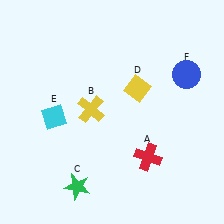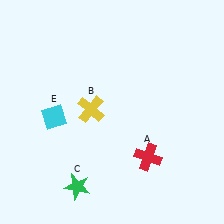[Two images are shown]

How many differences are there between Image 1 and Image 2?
There are 2 differences between the two images.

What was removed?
The yellow diamond (D), the blue circle (F) were removed in Image 2.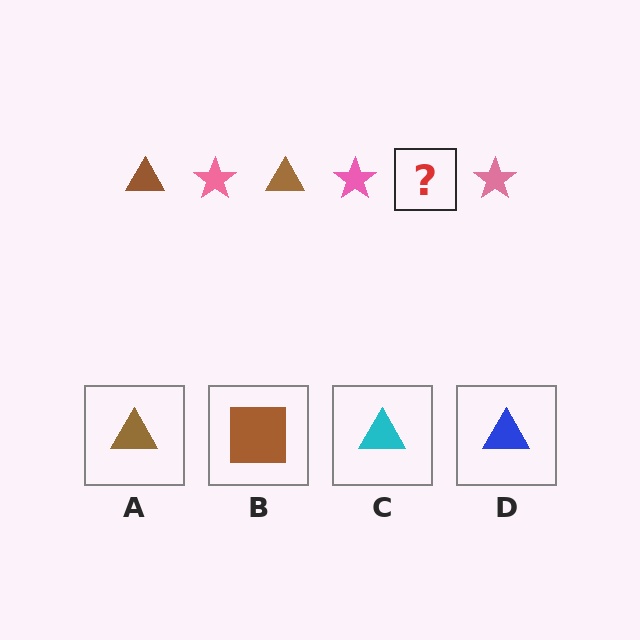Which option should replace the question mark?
Option A.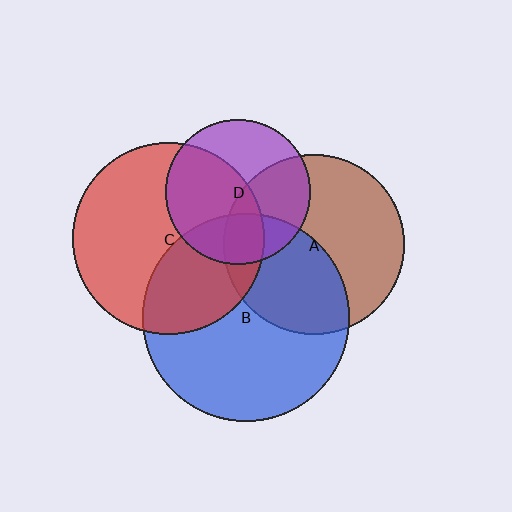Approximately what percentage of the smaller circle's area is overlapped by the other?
Approximately 25%.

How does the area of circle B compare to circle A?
Approximately 1.3 times.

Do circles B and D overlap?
Yes.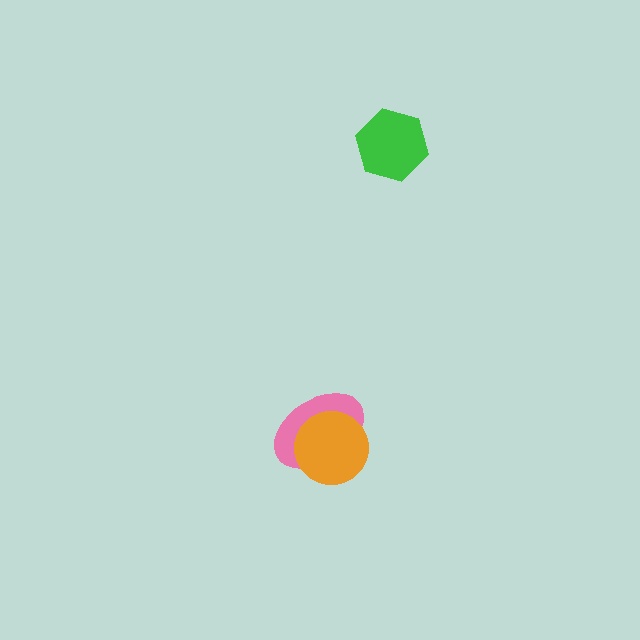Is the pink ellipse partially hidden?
Yes, it is partially covered by another shape.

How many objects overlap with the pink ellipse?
1 object overlaps with the pink ellipse.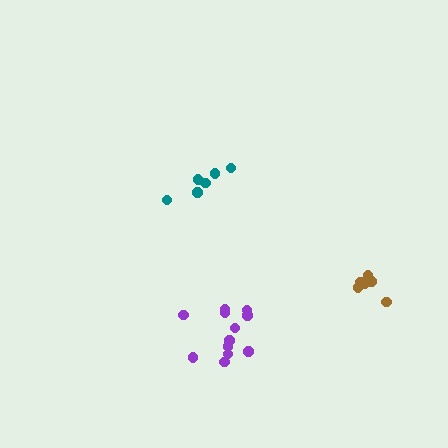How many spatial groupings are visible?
There are 3 spatial groupings.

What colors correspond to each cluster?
The clusters are colored: purple, brown, teal.